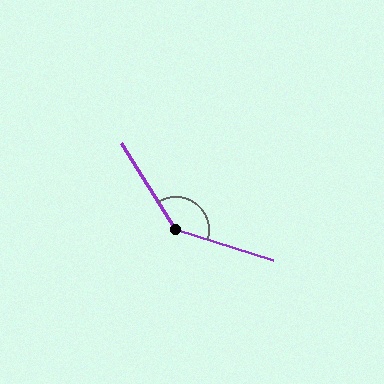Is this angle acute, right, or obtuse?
It is obtuse.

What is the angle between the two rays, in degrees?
Approximately 140 degrees.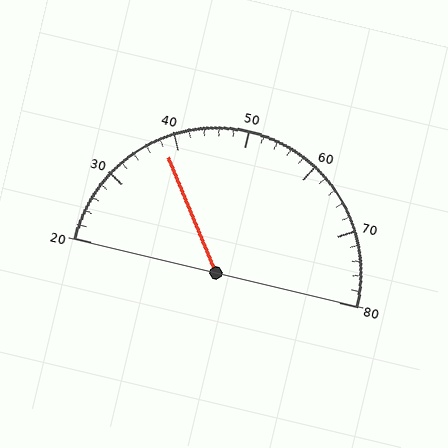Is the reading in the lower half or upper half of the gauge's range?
The reading is in the lower half of the range (20 to 80).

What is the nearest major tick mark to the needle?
The nearest major tick mark is 40.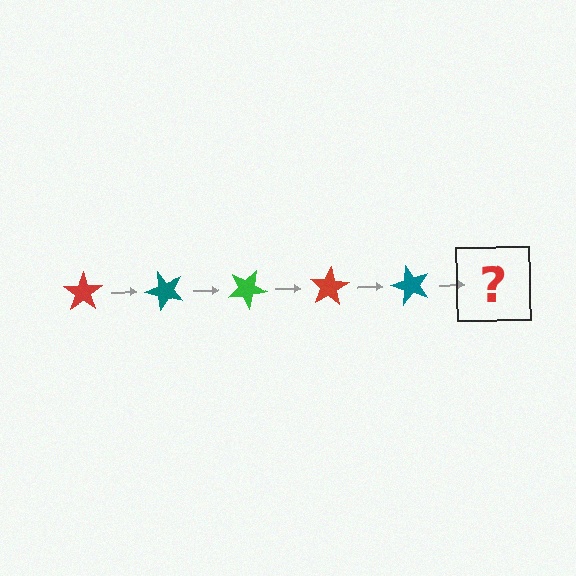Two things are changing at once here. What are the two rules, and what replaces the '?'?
The two rules are that it rotates 50 degrees each step and the color cycles through red, teal, and green. The '?' should be a green star, rotated 250 degrees from the start.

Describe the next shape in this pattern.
It should be a green star, rotated 250 degrees from the start.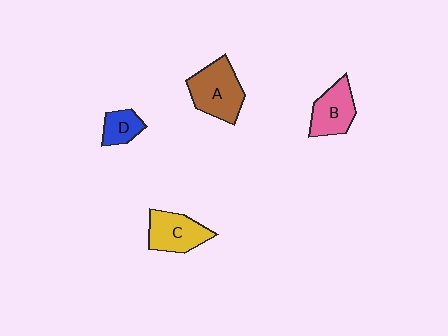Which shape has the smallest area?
Shape D (blue).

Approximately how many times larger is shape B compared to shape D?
Approximately 1.6 times.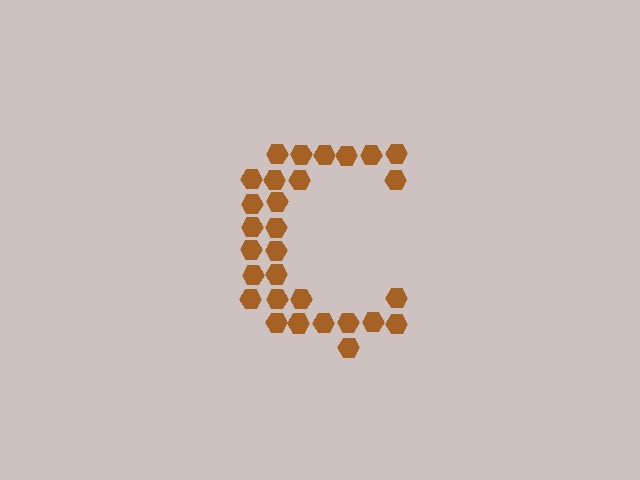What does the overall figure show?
The overall figure shows the letter C.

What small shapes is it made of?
It is made of small hexagons.